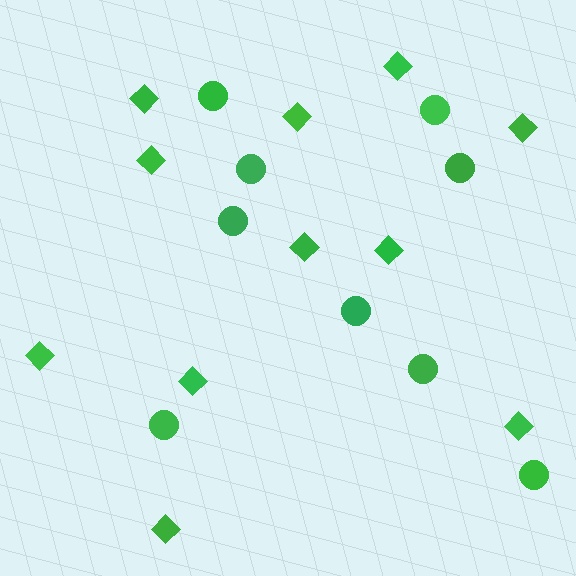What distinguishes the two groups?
There are 2 groups: one group of circles (9) and one group of diamonds (11).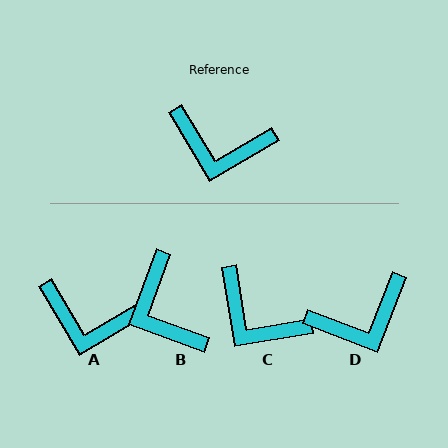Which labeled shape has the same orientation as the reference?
A.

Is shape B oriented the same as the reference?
No, it is off by about 50 degrees.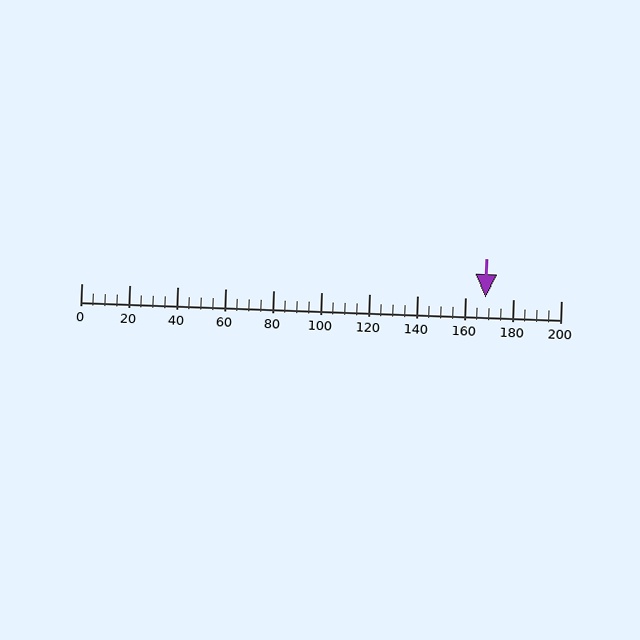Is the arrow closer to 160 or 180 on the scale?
The arrow is closer to 160.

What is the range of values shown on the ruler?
The ruler shows values from 0 to 200.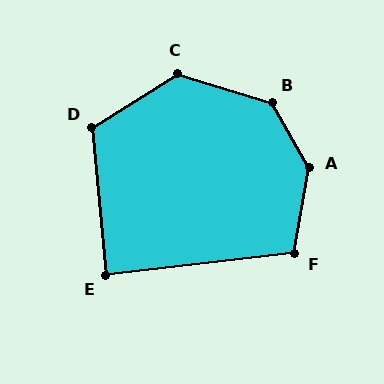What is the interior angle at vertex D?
Approximately 117 degrees (obtuse).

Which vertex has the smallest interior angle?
E, at approximately 89 degrees.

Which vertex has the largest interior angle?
A, at approximately 141 degrees.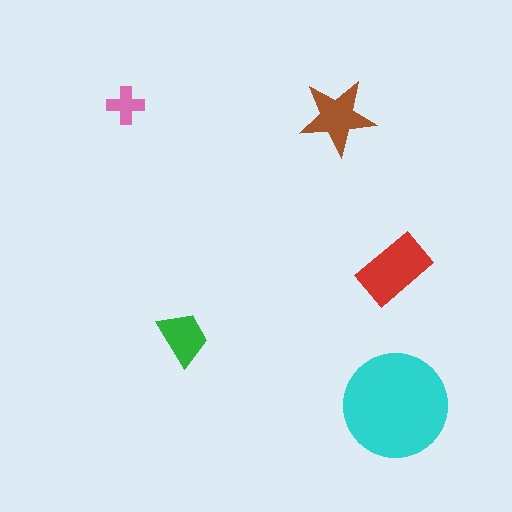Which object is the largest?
The cyan circle.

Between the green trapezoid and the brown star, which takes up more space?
The brown star.